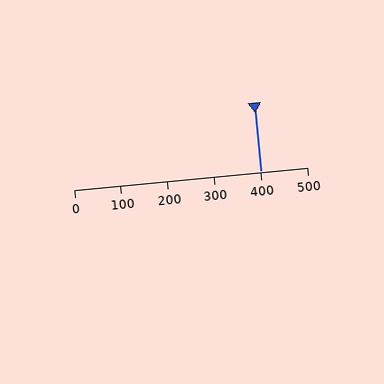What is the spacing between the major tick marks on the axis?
The major ticks are spaced 100 apart.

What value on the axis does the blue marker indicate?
The marker indicates approximately 400.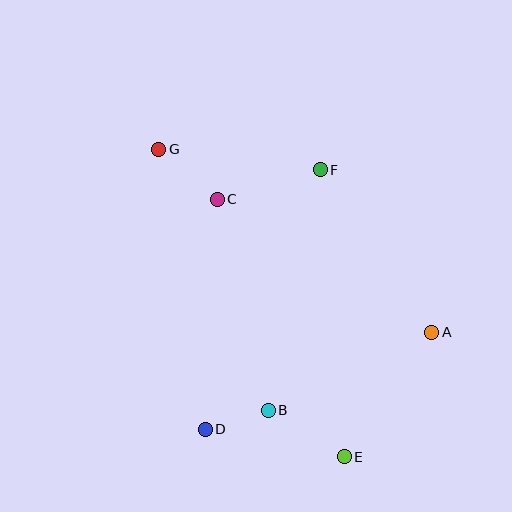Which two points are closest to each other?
Points B and D are closest to each other.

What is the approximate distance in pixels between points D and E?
The distance between D and E is approximately 142 pixels.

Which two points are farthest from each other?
Points E and G are farthest from each other.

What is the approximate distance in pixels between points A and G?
The distance between A and G is approximately 329 pixels.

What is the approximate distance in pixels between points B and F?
The distance between B and F is approximately 246 pixels.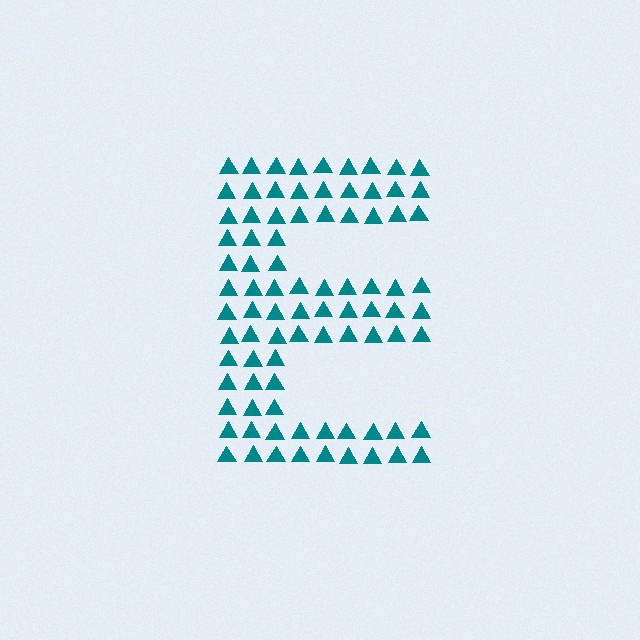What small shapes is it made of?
It is made of small triangles.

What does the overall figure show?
The overall figure shows the letter E.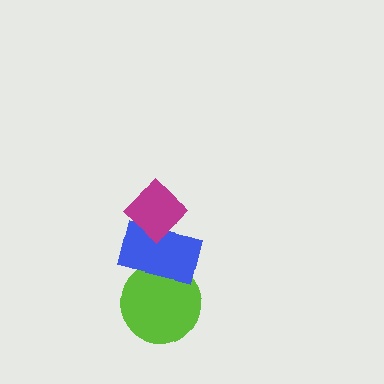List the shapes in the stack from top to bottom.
From top to bottom: the magenta diamond, the blue rectangle, the lime circle.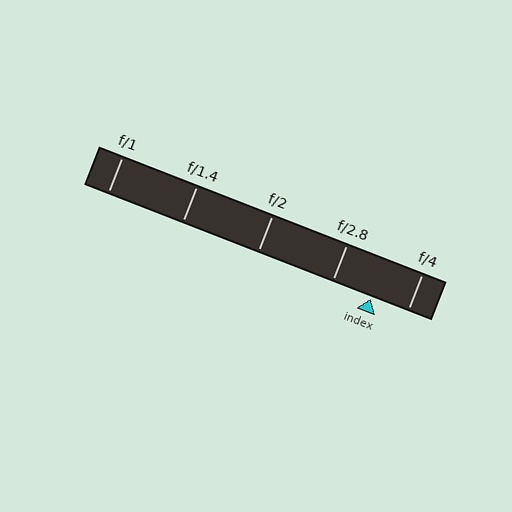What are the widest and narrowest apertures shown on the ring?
The widest aperture shown is f/1 and the narrowest is f/4.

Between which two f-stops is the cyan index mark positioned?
The index mark is between f/2.8 and f/4.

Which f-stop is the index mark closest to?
The index mark is closest to f/4.